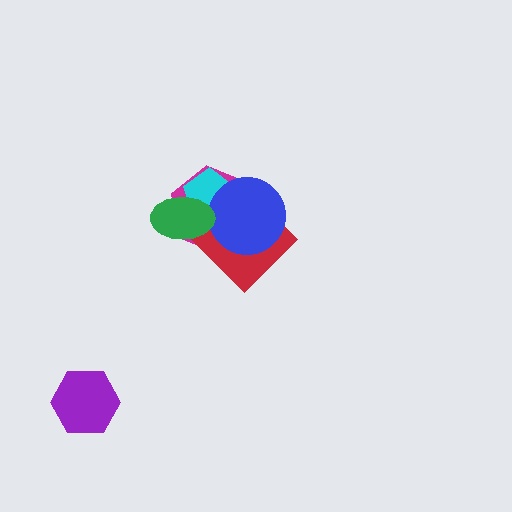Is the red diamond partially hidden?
Yes, it is partially covered by another shape.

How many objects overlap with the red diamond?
3 objects overlap with the red diamond.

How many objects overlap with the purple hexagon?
0 objects overlap with the purple hexagon.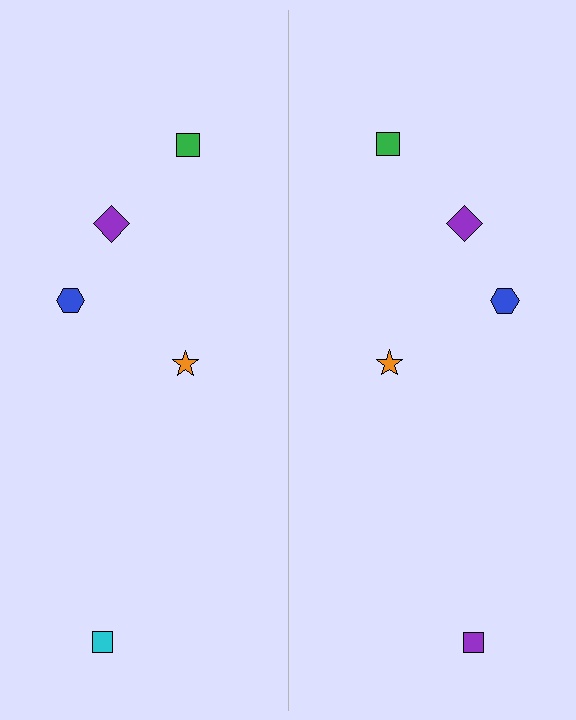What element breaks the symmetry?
The purple square on the right side breaks the symmetry — its mirror counterpart is cyan.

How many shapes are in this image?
There are 10 shapes in this image.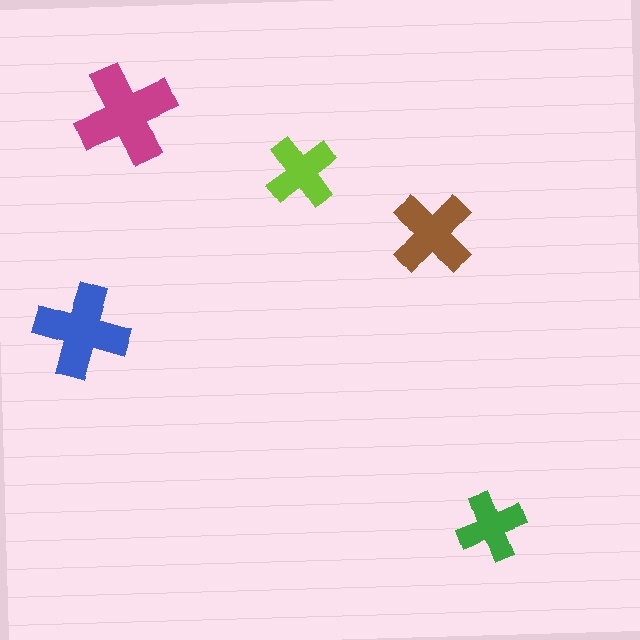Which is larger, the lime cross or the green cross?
The lime one.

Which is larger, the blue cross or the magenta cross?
The magenta one.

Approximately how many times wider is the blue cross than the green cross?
About 1.5 times wider.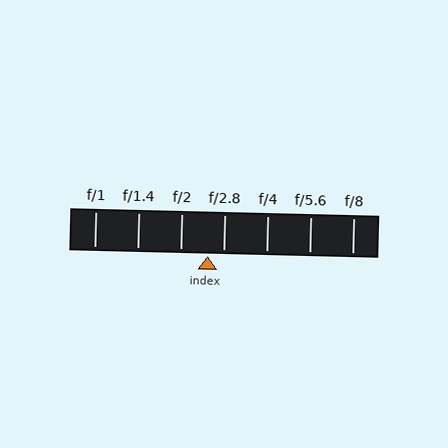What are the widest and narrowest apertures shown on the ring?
The widest aperture shown is f/1 and the narrowest is f/8.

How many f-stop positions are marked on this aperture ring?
There are 7 f-stop positions marked.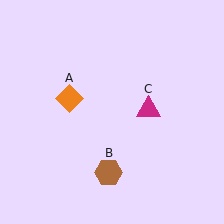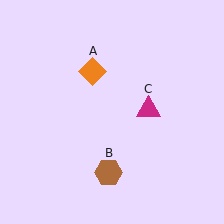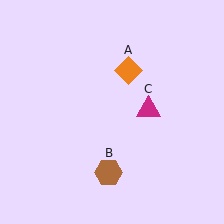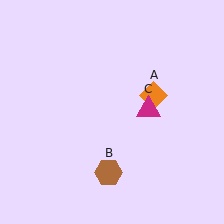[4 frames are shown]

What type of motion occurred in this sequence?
The orange diamond (object A) rotated clockwise around the center of the scene.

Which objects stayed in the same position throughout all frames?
Brown hexagon (object B) and magenta triangle (object C) remained stationary.